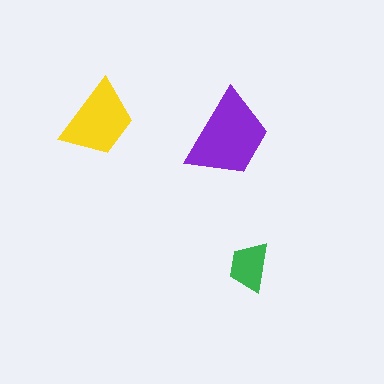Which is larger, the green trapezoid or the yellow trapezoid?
The yellow one.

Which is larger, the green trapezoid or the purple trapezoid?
The purple one.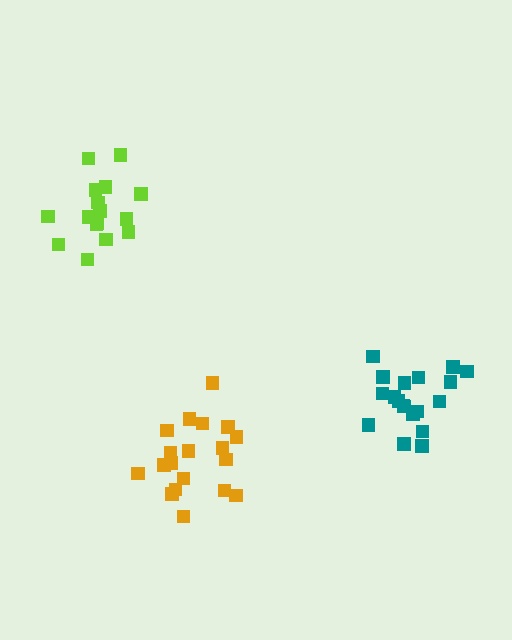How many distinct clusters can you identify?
There are 3 distinct clusters.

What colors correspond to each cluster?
The clusters are colored: teal, orange, lime.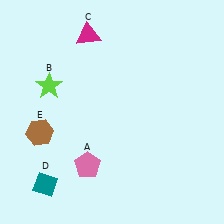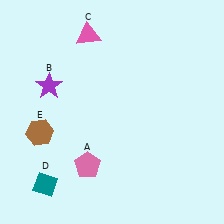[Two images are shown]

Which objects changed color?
B changed from lime to purple. C changed from magenta to pink.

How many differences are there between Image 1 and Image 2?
There are 2 differences between the two images.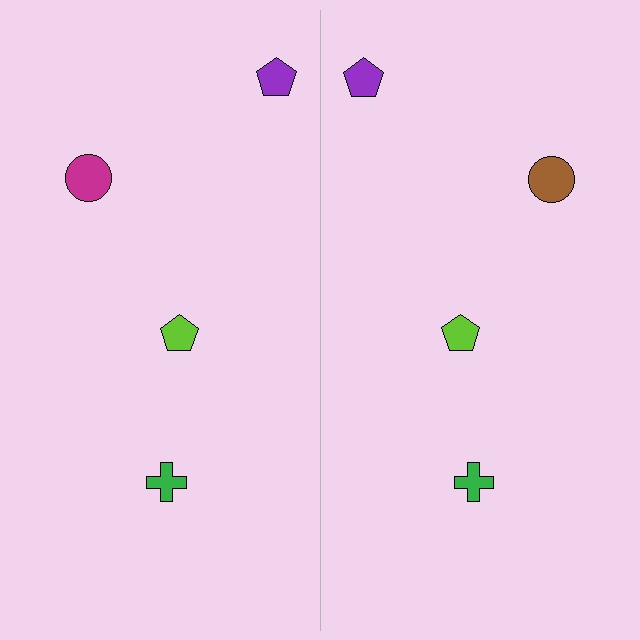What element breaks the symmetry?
The brown circle on the right side breaks the symmetry — its mirror counterpart is magenta.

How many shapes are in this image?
There are 8 shapes in this image.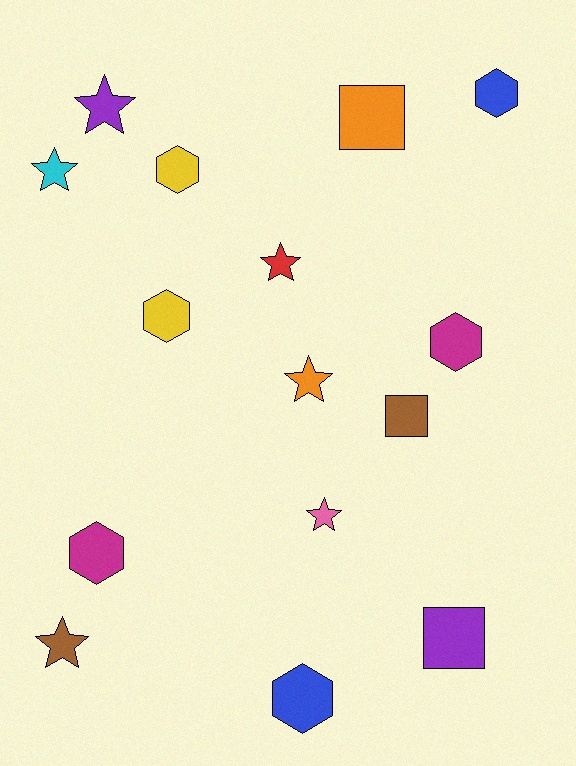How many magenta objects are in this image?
There are 2 magenta objects.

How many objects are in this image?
There are 15 objects.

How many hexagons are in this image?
There are 6 hexagons.